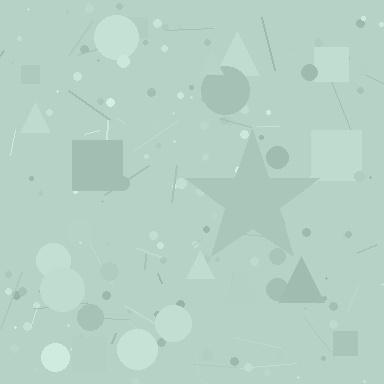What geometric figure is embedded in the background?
A star is embedded in the background.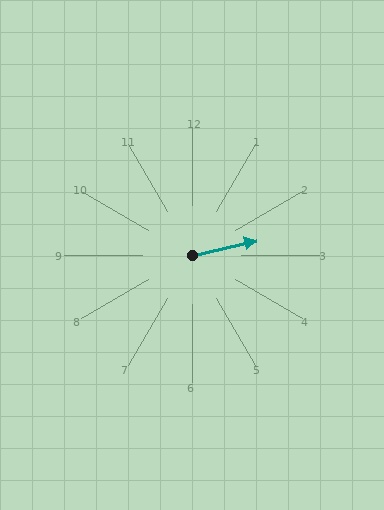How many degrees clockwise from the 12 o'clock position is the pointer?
Approximately 77 degrees.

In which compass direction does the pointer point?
East.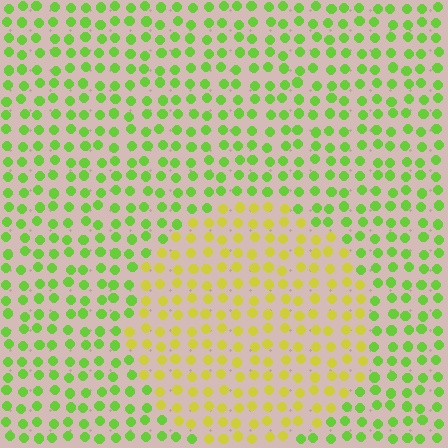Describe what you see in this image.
The image is filled with small lime elements in a uniform arrangement. A circle-shaped region is visible where the elements are tinted to a slightly different hue, forming a subtle color boundary.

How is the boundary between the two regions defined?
The boundary is defined purely by a slight shift in hue (about 42 degrees). Spacing, size, and orientation are identical on both sides.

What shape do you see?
I see a circle.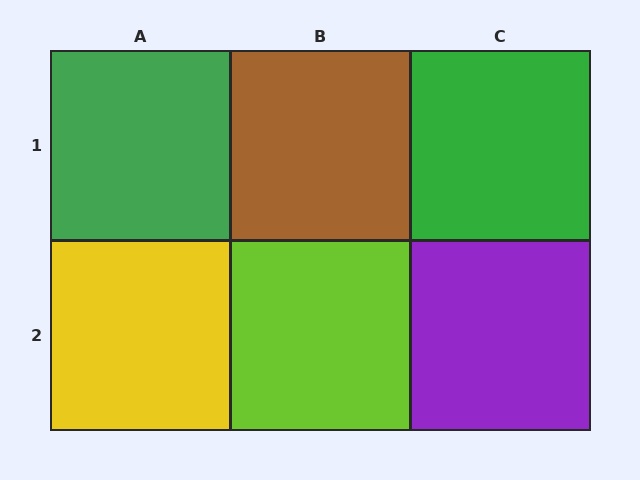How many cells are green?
2 cells are green.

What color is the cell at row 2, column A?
Yellow.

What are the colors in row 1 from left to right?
Green, brown, green.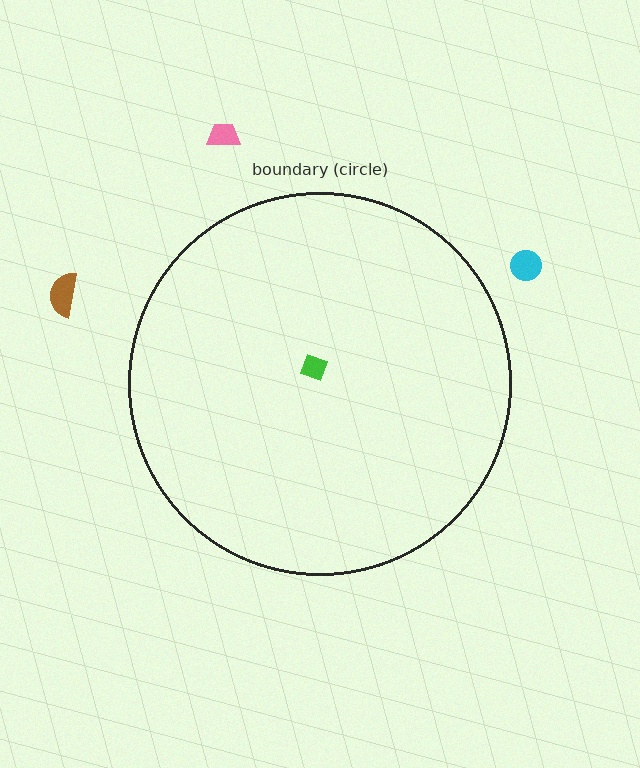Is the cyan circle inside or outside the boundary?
Outside.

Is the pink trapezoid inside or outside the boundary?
Outside.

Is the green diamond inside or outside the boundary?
Inside.